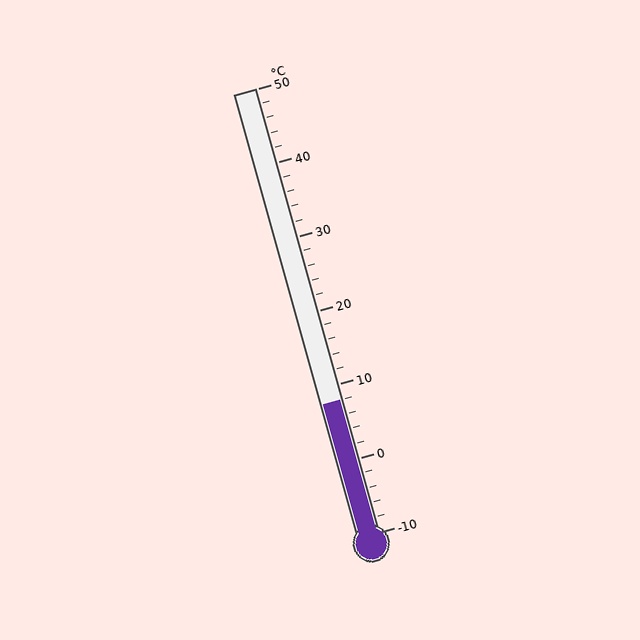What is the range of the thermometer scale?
The thermometer scale ranges from -10°C to 50°C.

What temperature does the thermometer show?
The thermometer shows approximately 8°C.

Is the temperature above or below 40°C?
The temperature is below 40°C.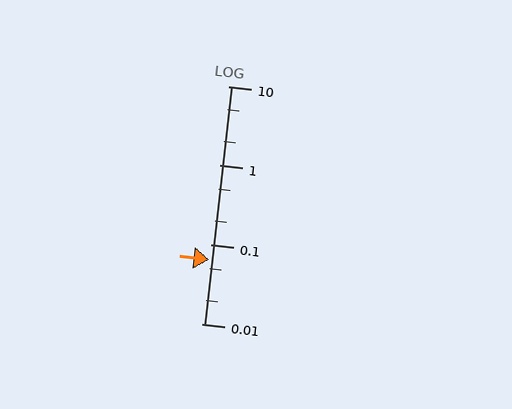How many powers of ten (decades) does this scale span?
The scale spans 3 decades, from 0.01 to 10.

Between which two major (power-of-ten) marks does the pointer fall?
The pointer is between 0.01 and 0.1.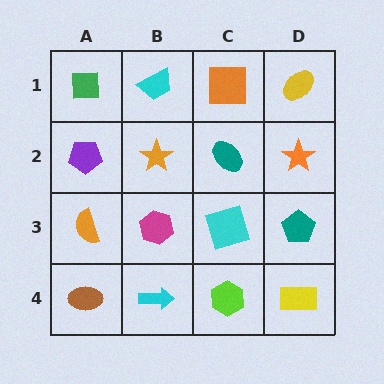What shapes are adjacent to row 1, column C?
A teal ellipse (row 2, column C), a cyan trapezoid (row 1, column B), a yellow ellipse (row 1, column D).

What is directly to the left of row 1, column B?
A green square.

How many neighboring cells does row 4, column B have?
3.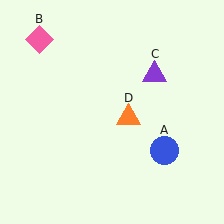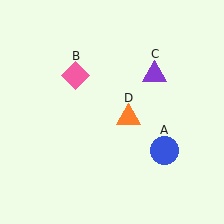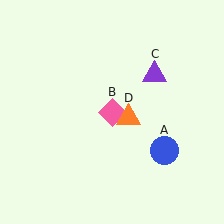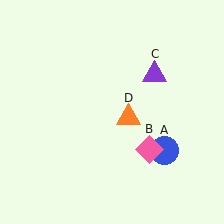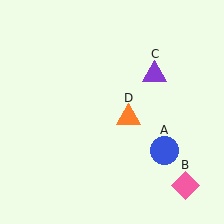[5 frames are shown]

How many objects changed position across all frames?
1 object changed position: pink diamond (object B).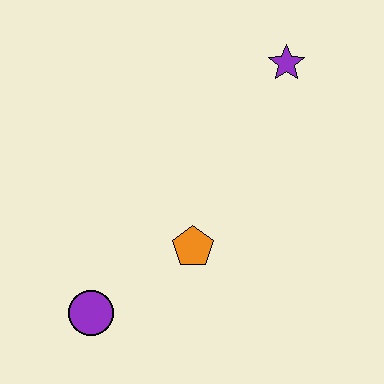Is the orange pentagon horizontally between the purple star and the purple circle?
Yes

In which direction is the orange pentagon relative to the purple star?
The orange pentagon is below the purple star.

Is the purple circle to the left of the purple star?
Yes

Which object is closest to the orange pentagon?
The purple circle is closest to the orange pentagon.